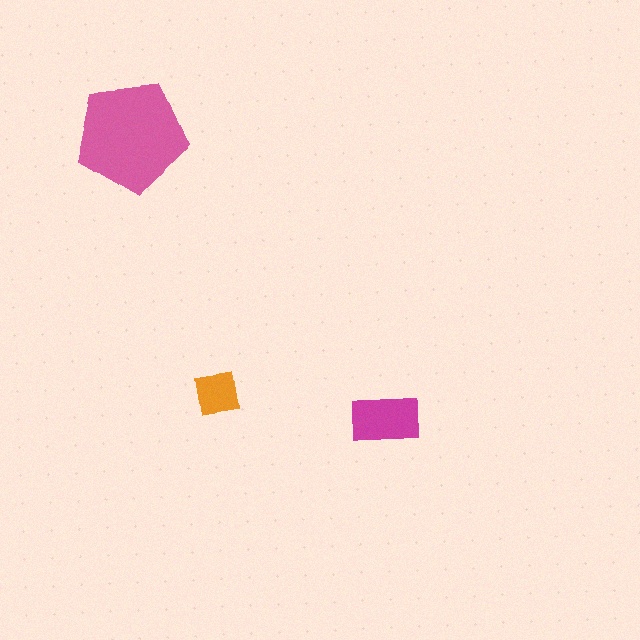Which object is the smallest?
The orange square.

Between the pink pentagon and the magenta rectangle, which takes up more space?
The pink pentagon.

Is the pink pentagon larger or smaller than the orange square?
Larger.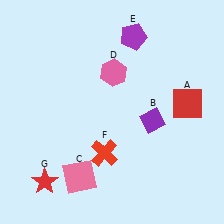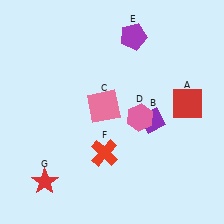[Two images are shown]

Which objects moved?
The objects that moved are: the pink square (C), the pink hexagon (D).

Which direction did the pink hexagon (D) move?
The pink hexagon (D) moved down.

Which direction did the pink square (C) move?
The pink square (C) moved up.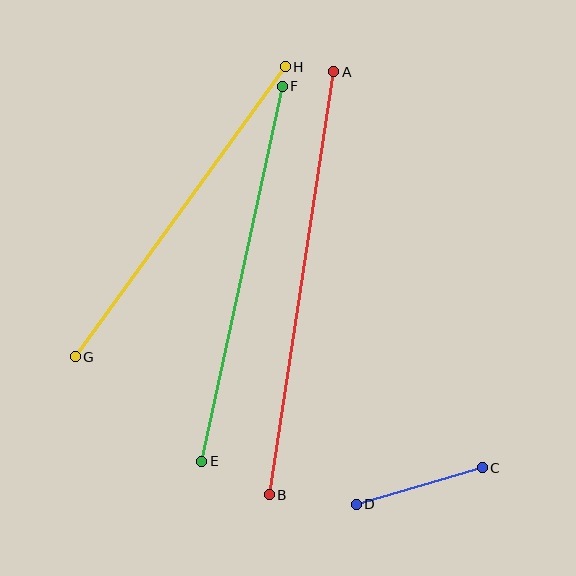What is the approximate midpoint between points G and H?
The midpoint is at approximately (180, 212) pixels.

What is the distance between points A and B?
The distance is approximately 428 pixels.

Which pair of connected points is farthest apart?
Points A and B are farthest apart.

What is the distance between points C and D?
The distance is approximately 131 pixels.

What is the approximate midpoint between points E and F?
The midpoint is at approximately (242, 274) pixels.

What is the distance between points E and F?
The distance is approximately 383 pixels.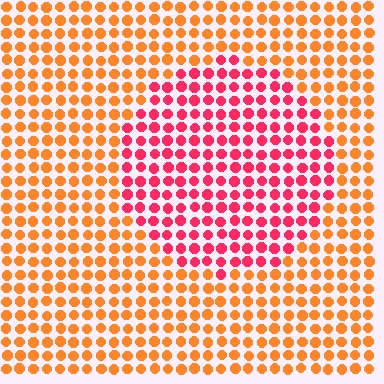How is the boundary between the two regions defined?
The boundary is defined purely by a slight shift in hue (about 43 degrees). Spacing, size, and orientation are identical on both sides.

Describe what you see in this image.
The image is filled with small orange elements in a uniform arrangement. A circle-shaped region is visible where the elements are tinted to a slightly different hue, forming a subtle color boundary.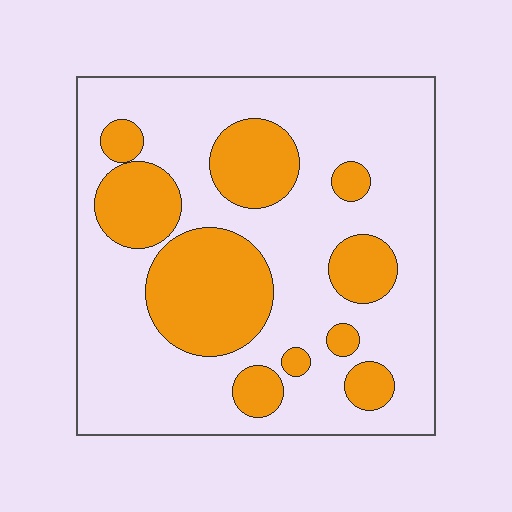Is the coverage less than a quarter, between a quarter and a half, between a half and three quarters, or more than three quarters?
Between a quarter and a half.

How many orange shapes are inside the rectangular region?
10.